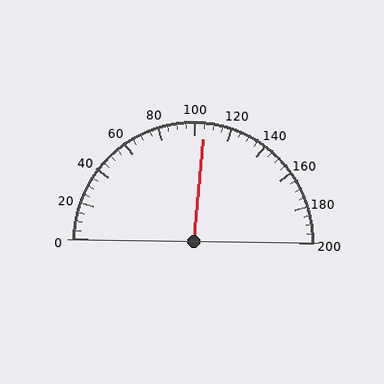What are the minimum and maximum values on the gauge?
The gauge ranges from 0 to 200.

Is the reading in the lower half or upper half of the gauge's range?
The reading is in the upper half of the range (0 to 200).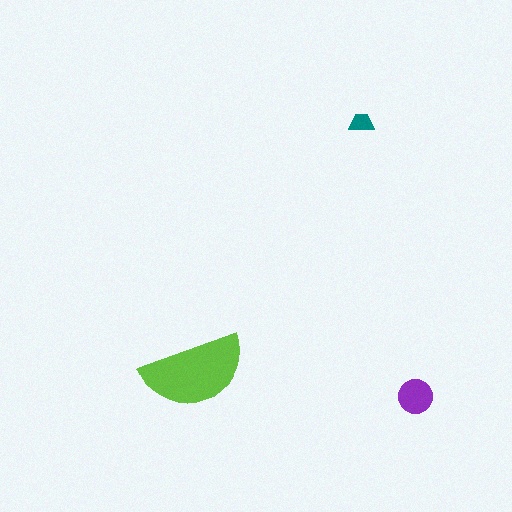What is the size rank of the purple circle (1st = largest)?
2nd.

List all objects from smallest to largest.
The teal trapezoid, the purple circle, the lime semicircle.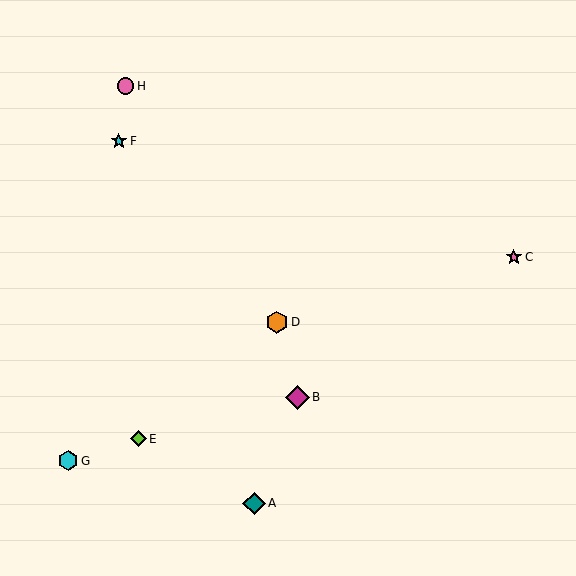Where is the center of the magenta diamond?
The center of the magenta diamond is at (298, 397).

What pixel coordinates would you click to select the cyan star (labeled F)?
Click at (119, 141) to select the cyan star F.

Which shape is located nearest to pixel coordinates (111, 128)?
The cyan star (labeled F) at (119, 141) is nearest to that location.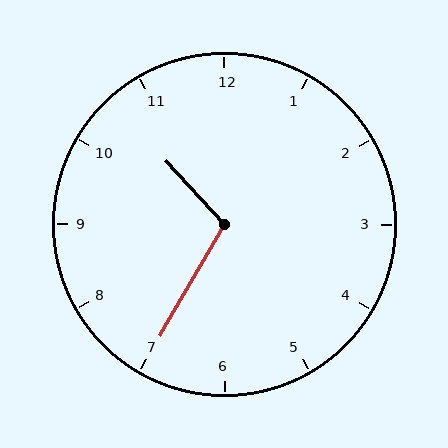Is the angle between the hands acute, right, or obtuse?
It is obtuse.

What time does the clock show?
10:35.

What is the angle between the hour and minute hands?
Approximately 108 degrees.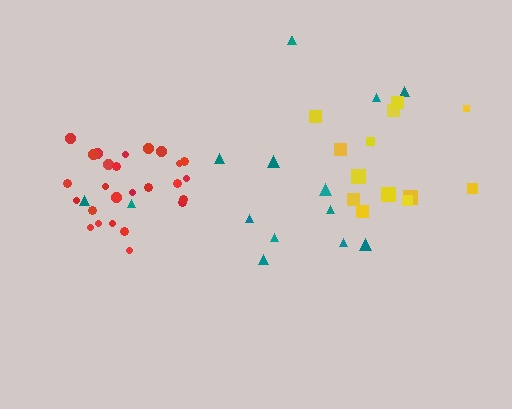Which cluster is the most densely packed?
Red.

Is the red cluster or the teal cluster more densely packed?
Red.